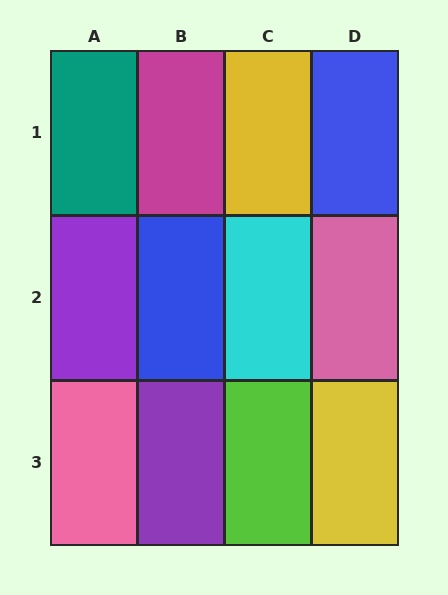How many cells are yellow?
2 cells are yellow.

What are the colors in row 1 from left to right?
Teal, magenta, yellow, blue.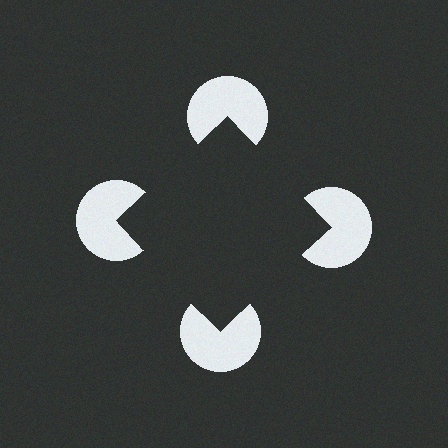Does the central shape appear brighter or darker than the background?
It typically appears slightly darker than the background, even though no actual brightness change is drawn.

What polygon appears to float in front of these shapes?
An illusory square — its edges are inferred from the aligned wedge cuts in the pac-man discs, not physically drawn.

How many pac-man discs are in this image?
There are 4 — one at each vertex of the illusory square.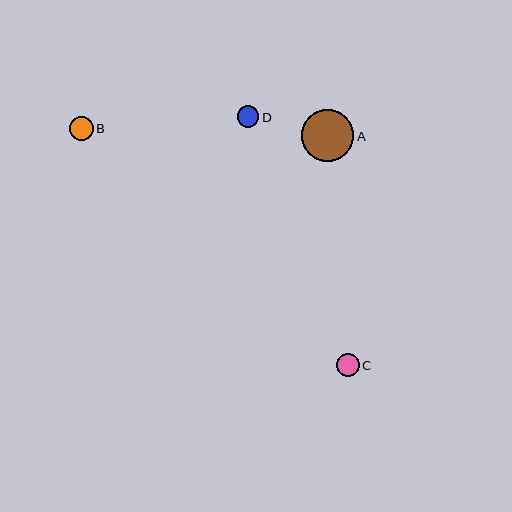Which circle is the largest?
Circle A is the largest with a size of approximately 52 pixels.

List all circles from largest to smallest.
From largest to smallest: A, B, C, D.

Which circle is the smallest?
Circle D is the smallest with a size of approximately 21 pixels.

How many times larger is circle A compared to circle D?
Circle A is approximately 2.5 times the size of circle D.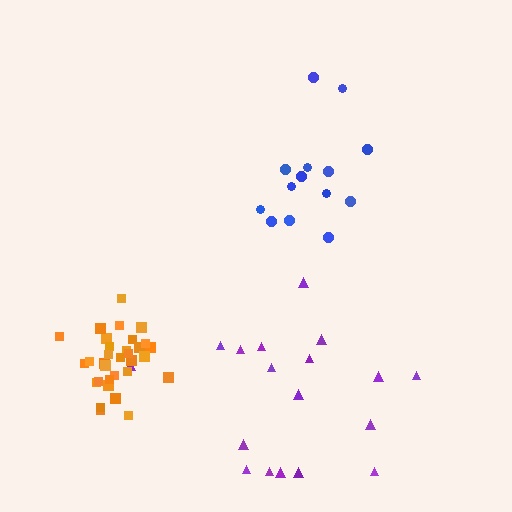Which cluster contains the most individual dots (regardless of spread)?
Orange (32).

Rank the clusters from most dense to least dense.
orange, blue, purple.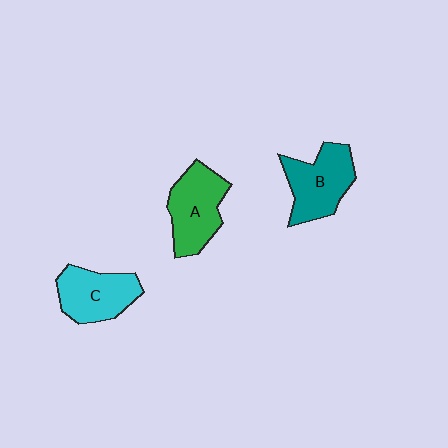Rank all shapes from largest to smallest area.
From largest to smallest: A (green), B (teal), C (cyan).